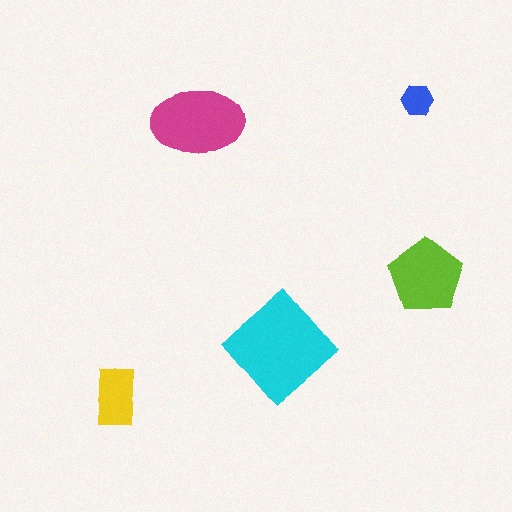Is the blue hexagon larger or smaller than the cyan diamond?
Smaller.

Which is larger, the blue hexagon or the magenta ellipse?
The magenta ellipse.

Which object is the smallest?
The blue hexagon.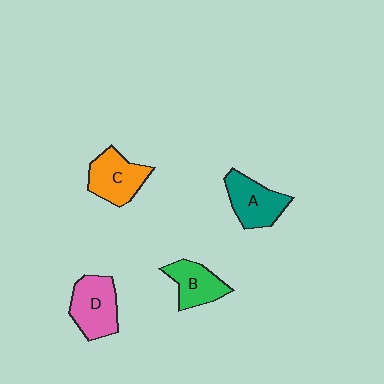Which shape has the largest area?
Shape D (pink).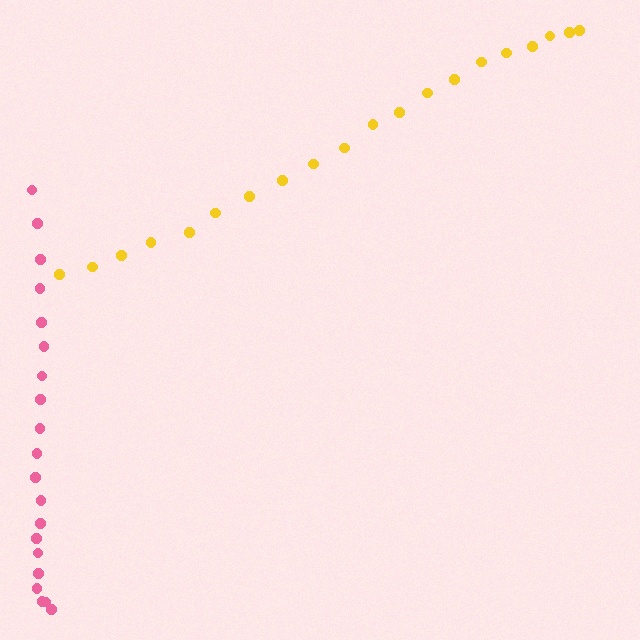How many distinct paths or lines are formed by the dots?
There are 2 distinct paths.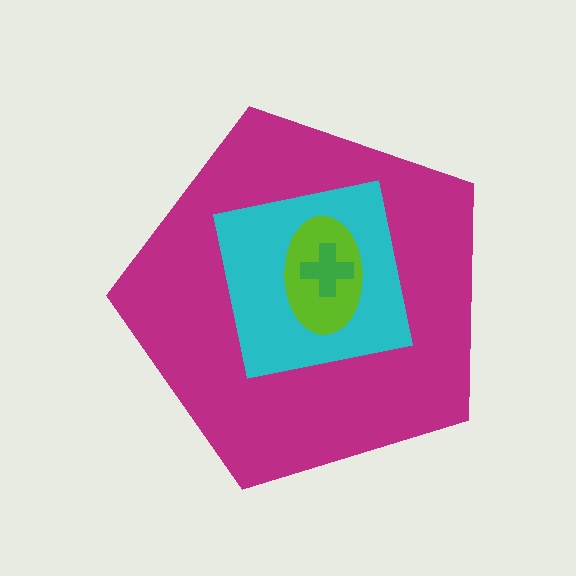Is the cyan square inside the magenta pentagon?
Yes.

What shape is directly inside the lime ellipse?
The green cross.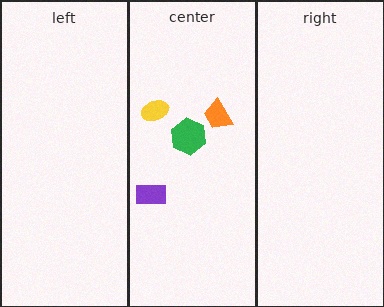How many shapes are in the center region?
4.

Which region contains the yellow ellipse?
The center region.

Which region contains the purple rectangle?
The center region.